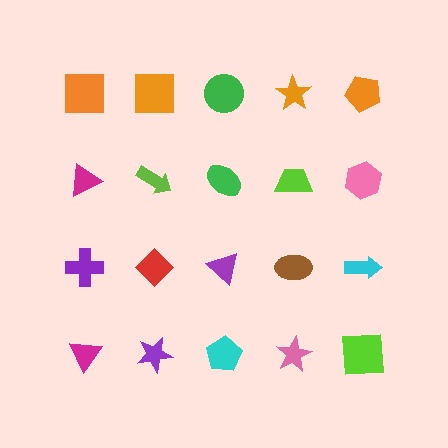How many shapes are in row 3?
5 shapes.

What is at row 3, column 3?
A purple triangle.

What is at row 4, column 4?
A pink star.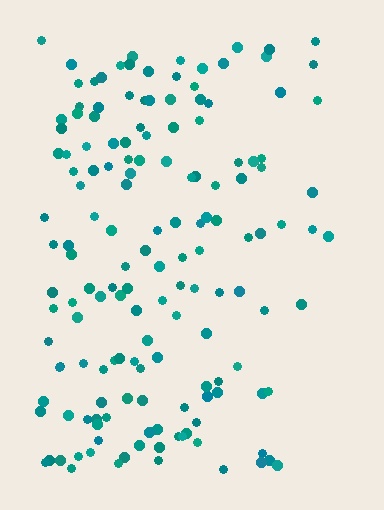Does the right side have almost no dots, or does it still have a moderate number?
Still a moderate number, just noticeably fewer than the left.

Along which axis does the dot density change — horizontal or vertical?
Horizontal.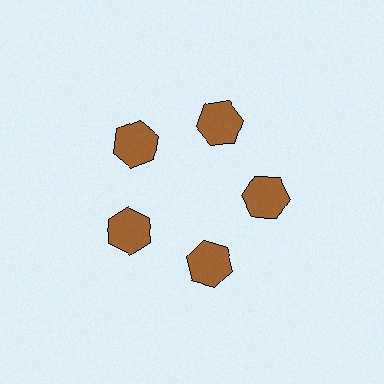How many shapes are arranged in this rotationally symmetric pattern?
There are 5 shapes, arranged in 5 groups of 1.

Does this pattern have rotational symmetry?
Yes, this pattern has 5-fold rotational symmetry. It looks the same after rotating 72 degrees around the center.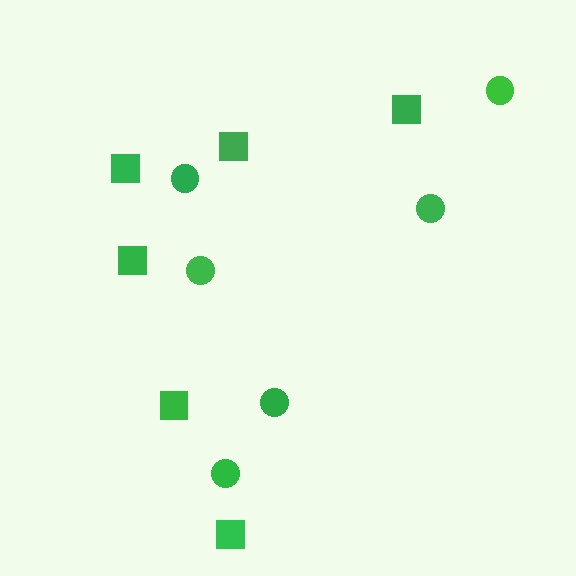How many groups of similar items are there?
There are 2 groups: one group of squares (6) and one group of circles (6).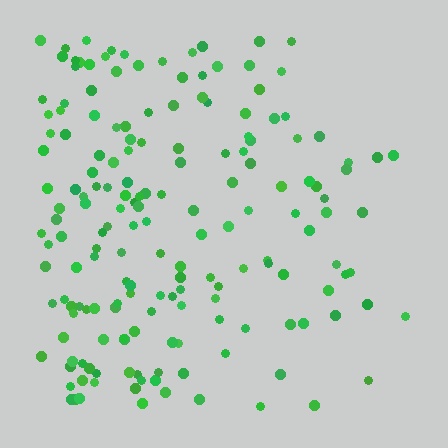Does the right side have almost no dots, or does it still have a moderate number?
Still a moderate number, just noticeably fewer than the left.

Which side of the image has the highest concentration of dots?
The left.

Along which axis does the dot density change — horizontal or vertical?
Horizontal.